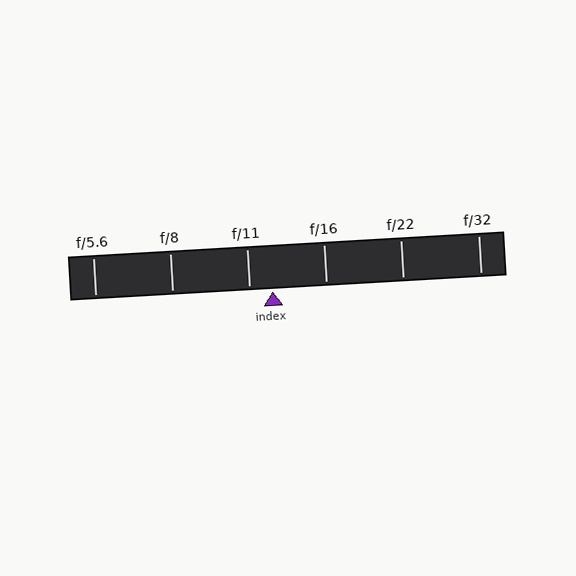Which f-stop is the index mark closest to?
The index mark is closest to f/11.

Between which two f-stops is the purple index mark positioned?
The index mark is between f/11 and f/16.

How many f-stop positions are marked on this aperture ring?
There are 6 f-stop positions marked.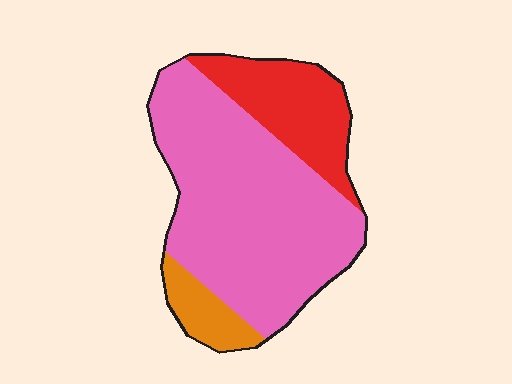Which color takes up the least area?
Orange, at roughly 10%.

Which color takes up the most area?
Pink, at roughly 70%.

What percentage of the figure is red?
Red takes up about one quarter (1/4) of the figure.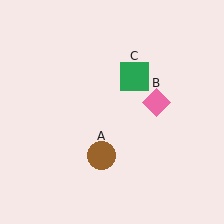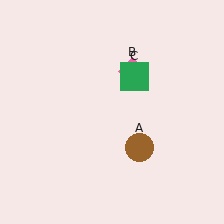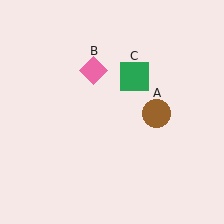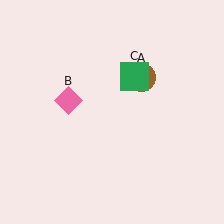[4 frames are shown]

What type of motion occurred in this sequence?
The brown circle (object A), pink diamond (object B) rotated counterclockwise around the center of the scene.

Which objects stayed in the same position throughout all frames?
Green square (object C) remained stationary.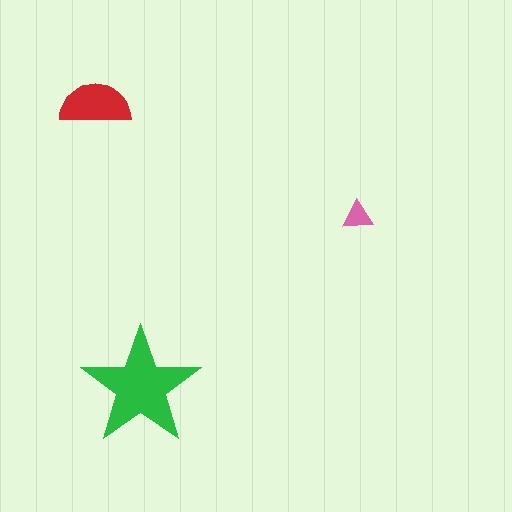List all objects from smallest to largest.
The pink triangle, the red semicircle, the green star.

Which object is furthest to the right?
The pink triangle is rightmost.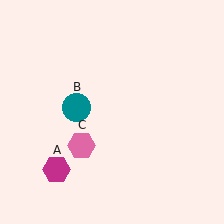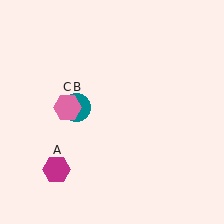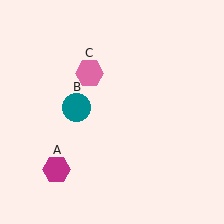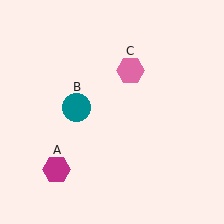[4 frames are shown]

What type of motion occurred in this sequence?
The pink hexagon (object C) rotated clockwise around the center of the scene.